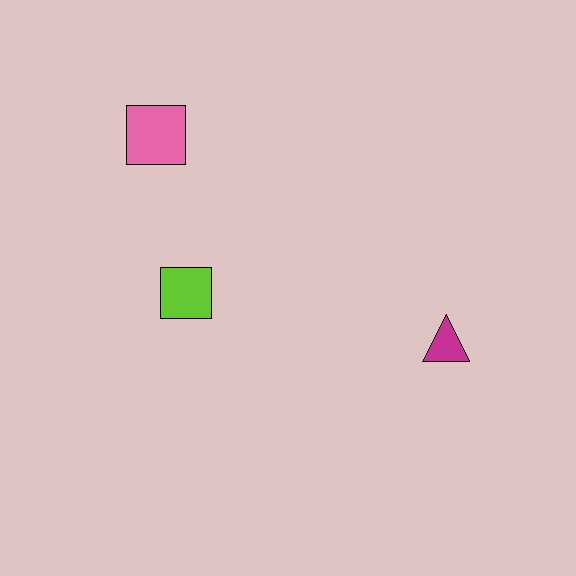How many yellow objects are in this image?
There are no yellow objects.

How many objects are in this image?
There are 3 objects.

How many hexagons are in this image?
There are no hexagons.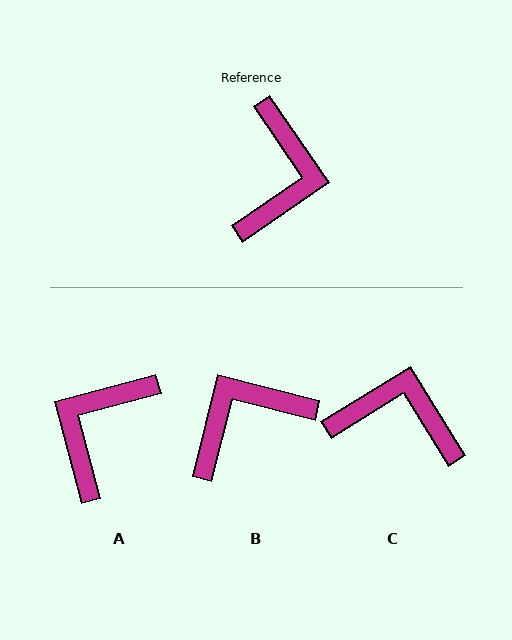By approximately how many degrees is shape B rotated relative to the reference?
Approximately 131 degrees counter-clockwise.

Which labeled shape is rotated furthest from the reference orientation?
A, about 161 degrees away.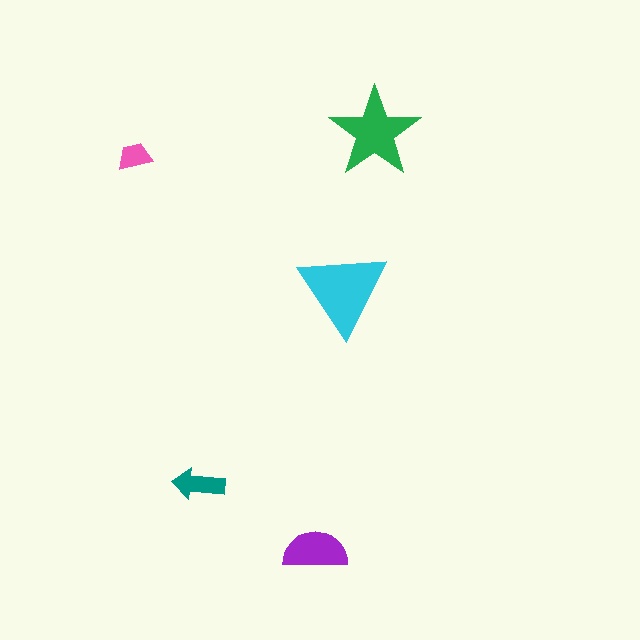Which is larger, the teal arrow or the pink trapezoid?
The teal arrow.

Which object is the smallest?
The pink trapezoid.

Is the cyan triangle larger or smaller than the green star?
Larger.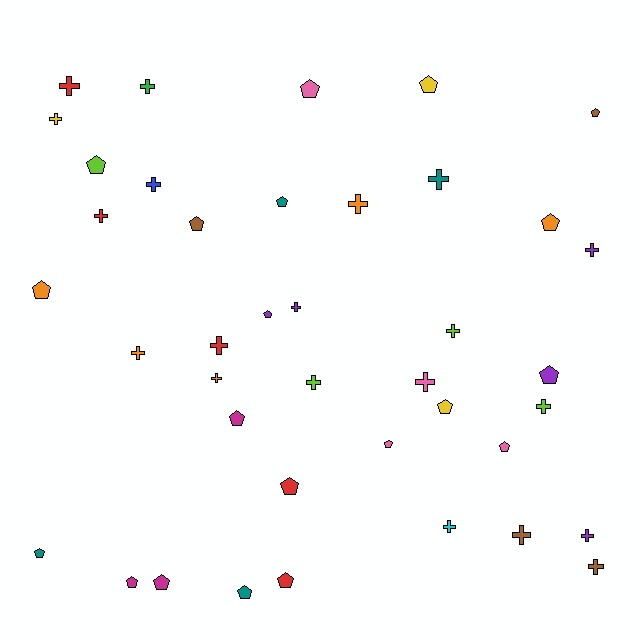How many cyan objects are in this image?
There is 1 cyan object.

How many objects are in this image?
There are 40 objects.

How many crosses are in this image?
There are 20 crosses.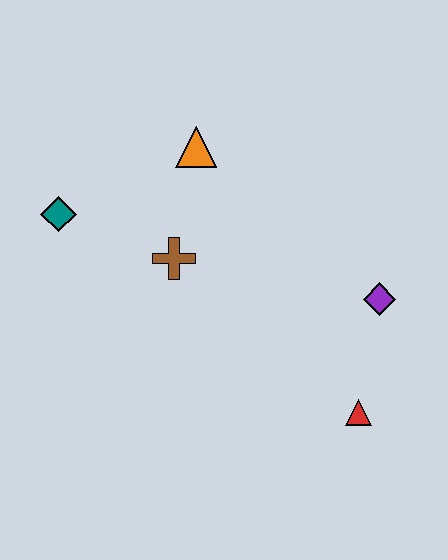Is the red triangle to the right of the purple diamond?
No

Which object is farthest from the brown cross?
The red triangle is farthest from the brown cross.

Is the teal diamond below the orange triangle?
Yes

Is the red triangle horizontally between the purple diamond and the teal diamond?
Yes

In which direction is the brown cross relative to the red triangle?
The brown cross is to the left of the red triangle.